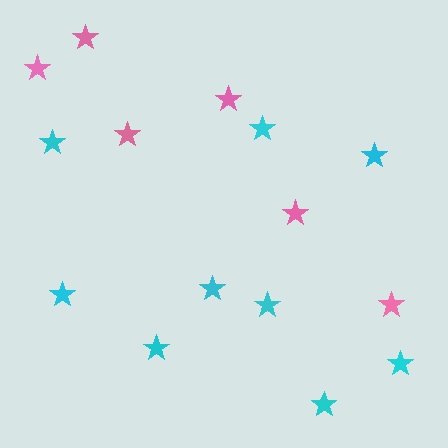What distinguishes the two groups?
There are 2 groups: one group of cyan stars (9) and one group of pink stars (6).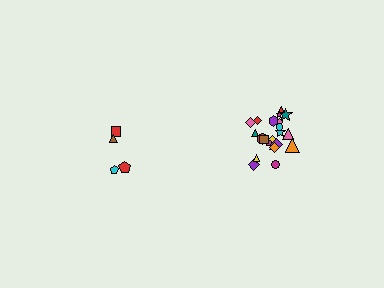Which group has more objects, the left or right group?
The right group.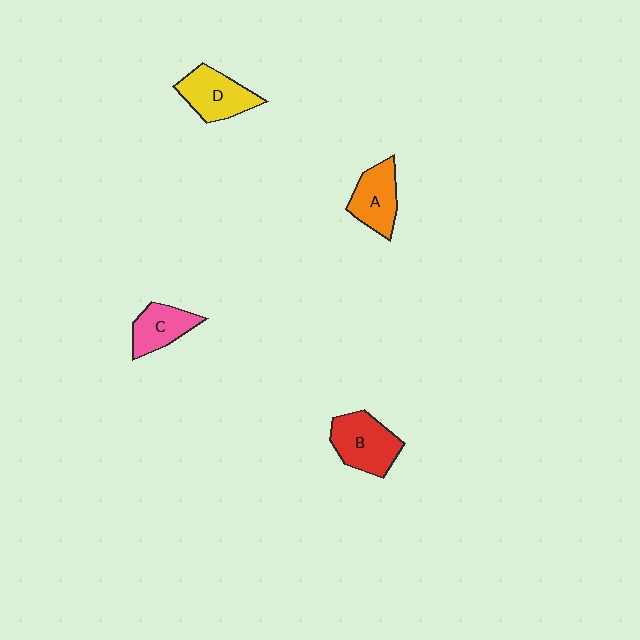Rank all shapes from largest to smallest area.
From largest to smallest: B (red), D (yellow), A (orange), C (pink).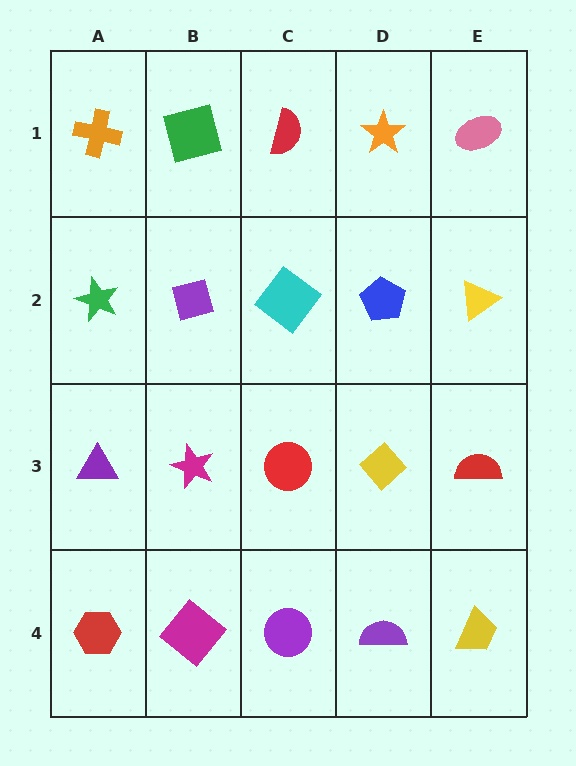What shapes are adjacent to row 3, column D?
A blue pentagon (row 2, column D), a purple semicircle (row 4, column D), a red circle (row 3, column C), a red semicircle (row 3, column E).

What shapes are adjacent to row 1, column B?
A purple diamond (row 2, column B), an orange cross (row 1, column A), a red semicircle (row 1, column C).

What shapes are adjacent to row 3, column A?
A green star (row 2, column A), a red hexagon (row 4, column A), a magenta star (row 3, column B).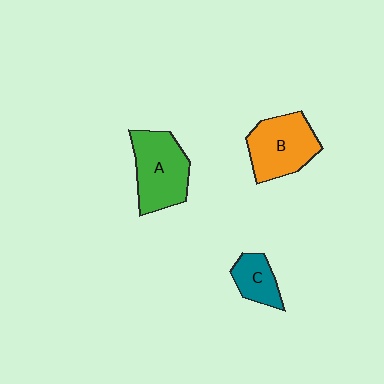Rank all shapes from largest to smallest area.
From largest to smallest: A (green), B (orange), C (teal).